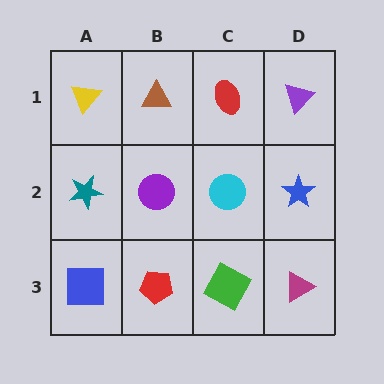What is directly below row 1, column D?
A blue star.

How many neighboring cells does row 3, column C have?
3.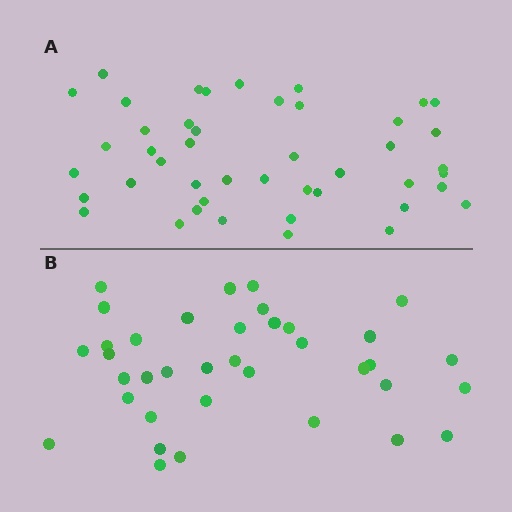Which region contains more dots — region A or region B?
Region A (the top region) has more dots.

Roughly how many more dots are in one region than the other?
Region A has roughly 8 or so more dots than region B.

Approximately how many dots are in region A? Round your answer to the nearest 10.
About 40 dots. (The exact count is 45, which rounds to 40.)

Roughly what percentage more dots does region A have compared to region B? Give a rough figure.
About 20% more.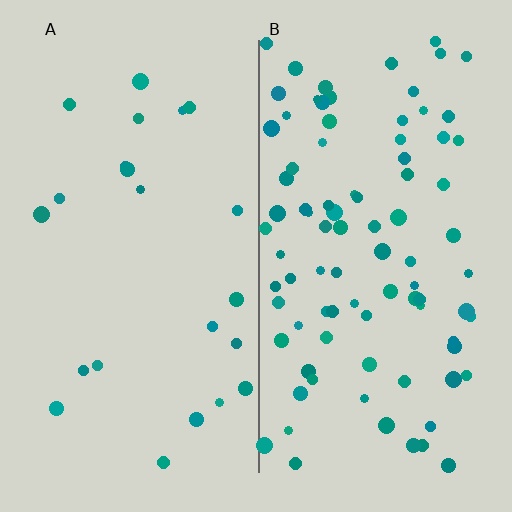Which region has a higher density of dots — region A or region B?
B (the right).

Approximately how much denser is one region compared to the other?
Approximately 4.0× — region B over region A.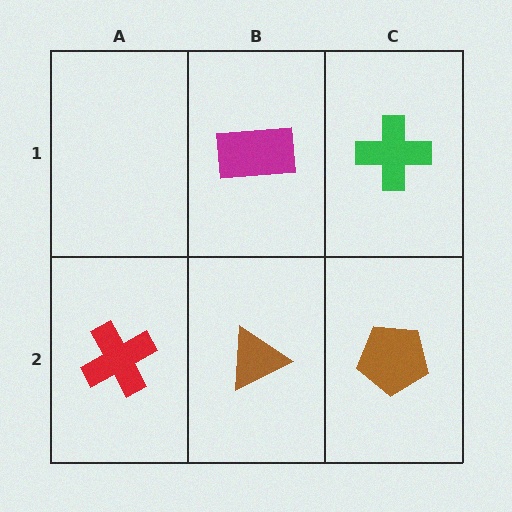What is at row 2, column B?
A brown triangle.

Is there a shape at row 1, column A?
No, that cell is empty.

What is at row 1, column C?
A green cross.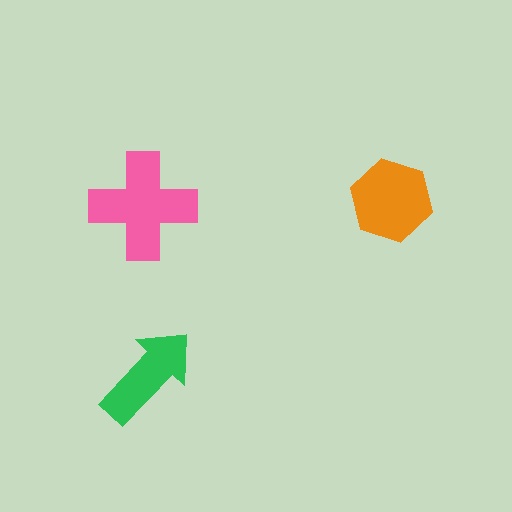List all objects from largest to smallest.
The pink cross, the orange hexagon, the green arrow.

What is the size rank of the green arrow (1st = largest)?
3rd.